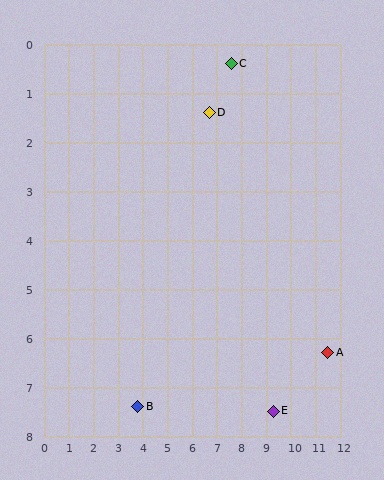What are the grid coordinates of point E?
Point E is at approximately (9.3, 7.5).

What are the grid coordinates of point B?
Point B is at approximately (3.8, 7.4).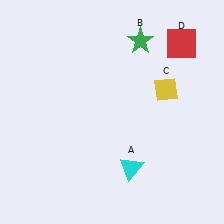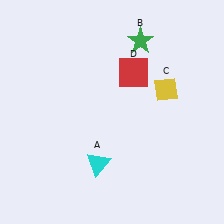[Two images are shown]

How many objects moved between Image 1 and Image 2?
2 objects moved between the two images.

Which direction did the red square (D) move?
The red square (D) moved left.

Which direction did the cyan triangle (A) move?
The cyan triangle (A) moved left.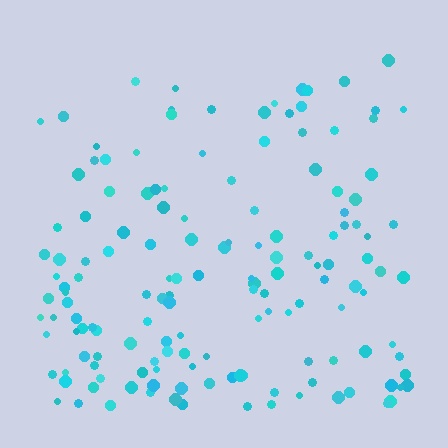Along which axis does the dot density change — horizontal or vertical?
Vertical.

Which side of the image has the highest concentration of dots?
The bottom.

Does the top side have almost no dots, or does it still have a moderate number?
Still a moderate number, just noticeably fewer than the bottom.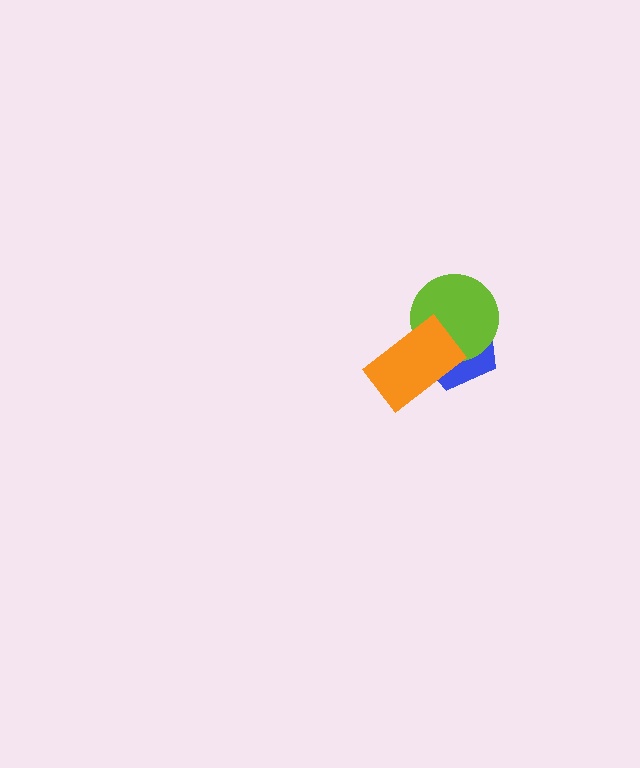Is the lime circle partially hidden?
Yes, it is partially covered by another shape.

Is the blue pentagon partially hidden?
Yes, it is partially covered by another shape.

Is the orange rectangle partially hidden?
No, no other shape covers it.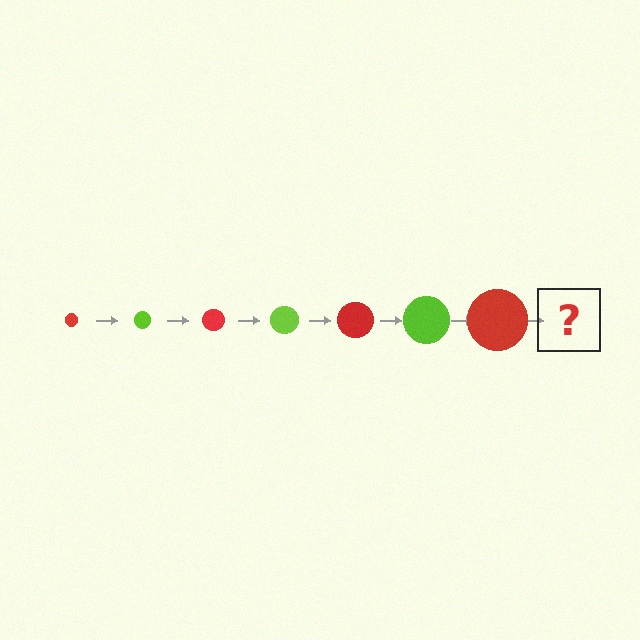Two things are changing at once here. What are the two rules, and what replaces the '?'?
The two rules are that the circle grows larger each step and the color cycles through red and lime. The '?' should be a lime circle, larger than the previous one.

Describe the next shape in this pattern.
It should be a lime circle, larger than the previous one.